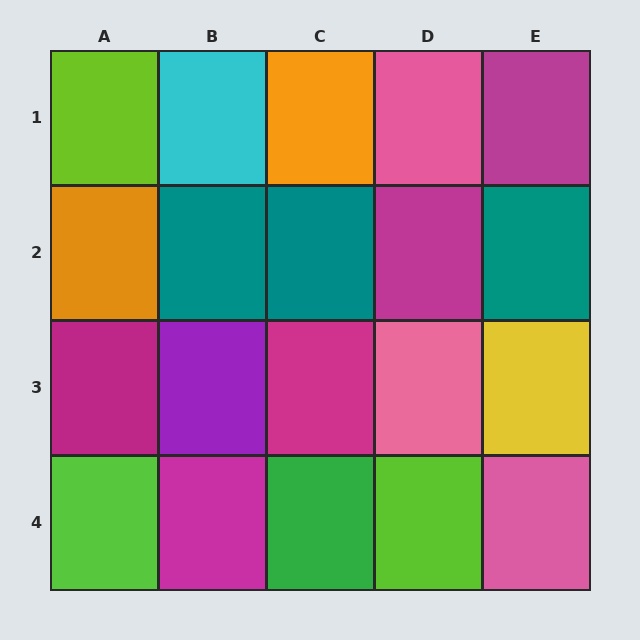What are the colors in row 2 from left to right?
Orange, teal, teal, magenta, teal.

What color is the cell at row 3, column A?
Magenta.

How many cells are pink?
3 cells are pink.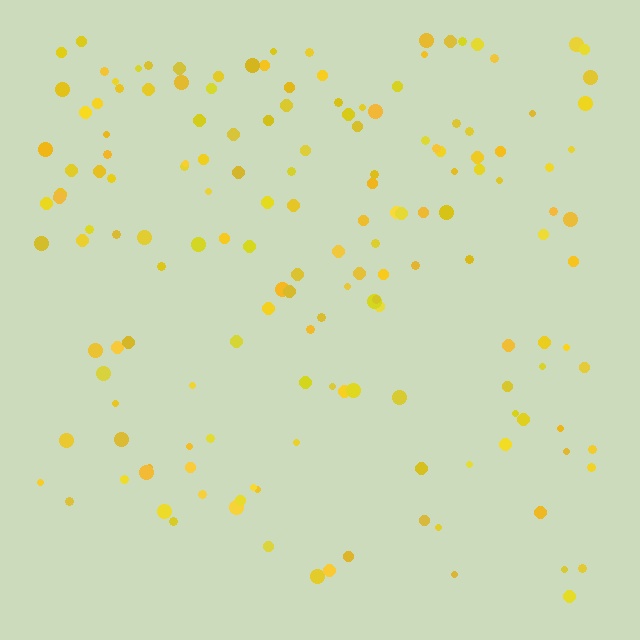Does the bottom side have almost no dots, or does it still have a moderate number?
Still a moderate number, just noticeably fewer than the top.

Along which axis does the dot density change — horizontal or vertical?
Vertical.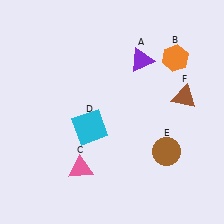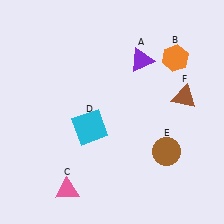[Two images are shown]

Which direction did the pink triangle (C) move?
The pink triangle (C) moved down.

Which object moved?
The pink triangle (C) moved down.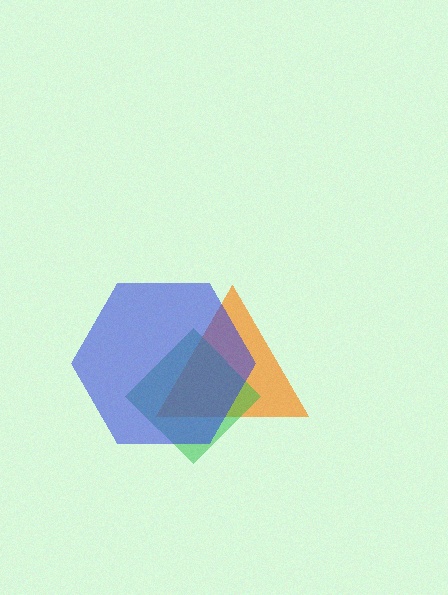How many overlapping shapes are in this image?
There are 3 overlapping shapes in the image.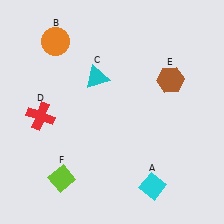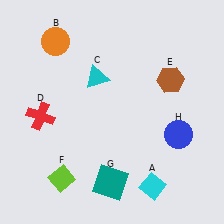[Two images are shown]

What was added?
A teal square (G), a blue circle (H) were added in Image 2.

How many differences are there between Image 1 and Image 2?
There are 2 differences between the two images.